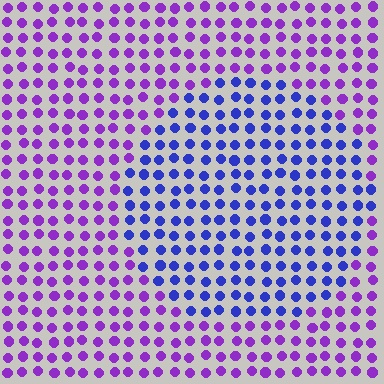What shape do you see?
I see a circle.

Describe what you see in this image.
The image is filled with small purple elements in a uniform arrangement. A circle-shaped region is visible where the elements are tinted to a slightly different hue, forming a subtle color boundary.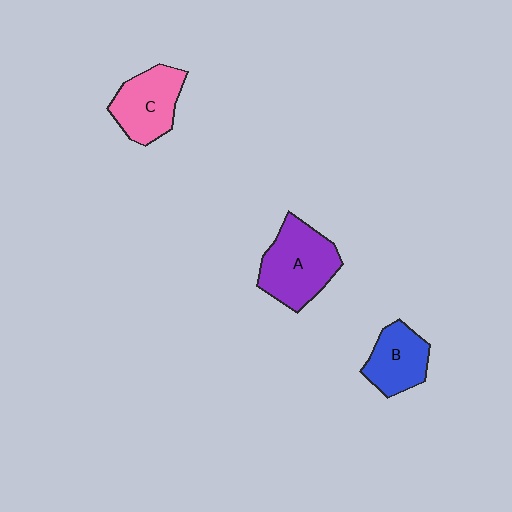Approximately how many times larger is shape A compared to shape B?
Approximately 1.5 times.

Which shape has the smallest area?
Shape B (blue).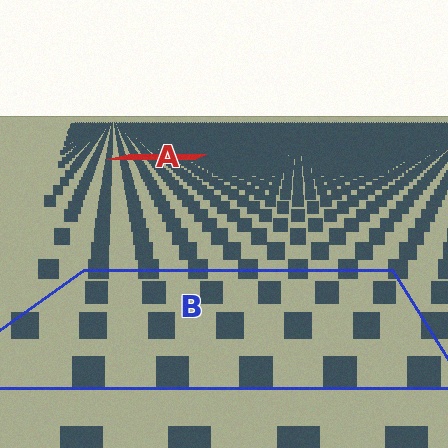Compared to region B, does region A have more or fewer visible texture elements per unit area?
Region A has more texture elements per unit area — they are packed more densely because it is farther away.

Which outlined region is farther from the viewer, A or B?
Region A is farther from the viewer — the texture elements inside it appear smaller and more densely packed.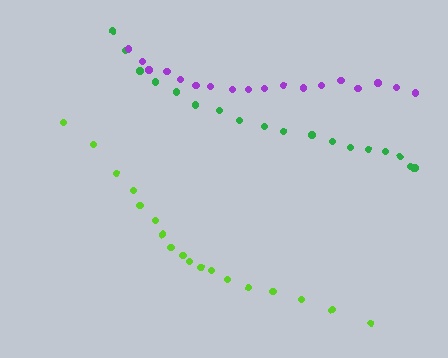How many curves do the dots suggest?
There are 3 distinct paths.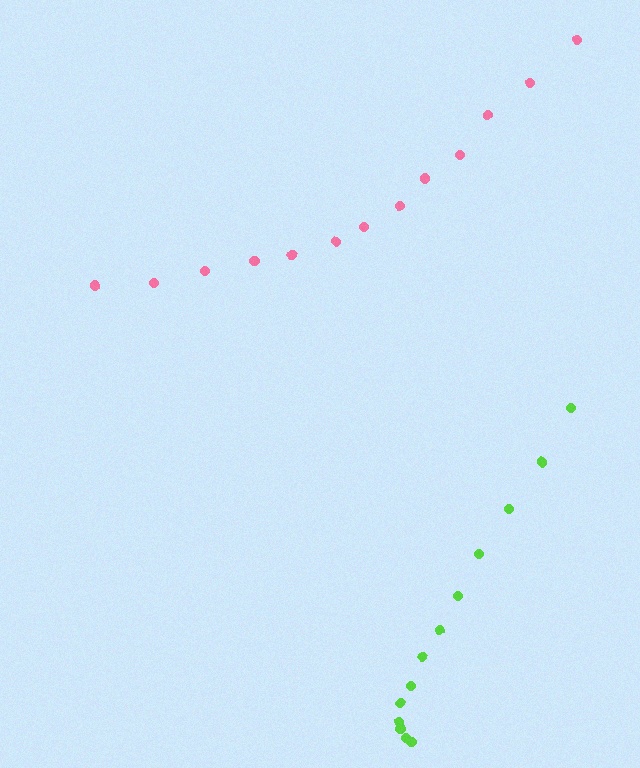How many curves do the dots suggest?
There are 2 distinct paths.